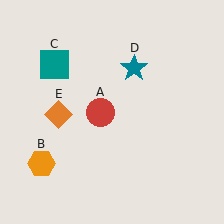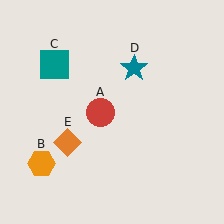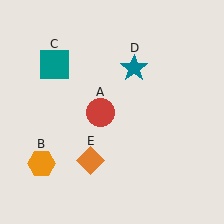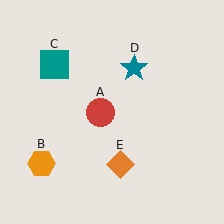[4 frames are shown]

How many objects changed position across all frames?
1 object changed position: orange diamond (object E).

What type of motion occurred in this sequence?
The orange diamond (object E) rotated counterclockwise around the center of the scene.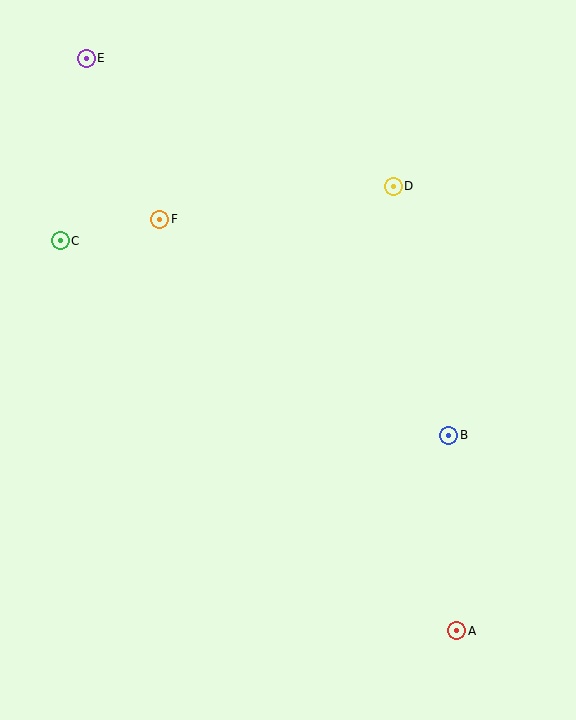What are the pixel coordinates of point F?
Point F is at (160, 219).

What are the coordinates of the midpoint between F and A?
The midpoint between F and A is at (308, 425).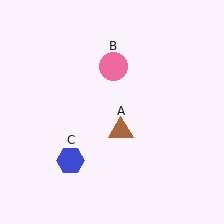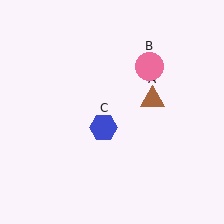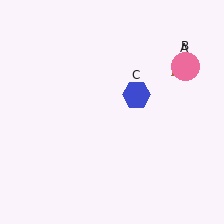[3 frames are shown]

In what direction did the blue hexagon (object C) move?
The blue hexagon (object C) moved up and to the right.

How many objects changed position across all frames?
3 objects changed position: brown triangle (object A), pink circle (object B), blue hexagon (object C).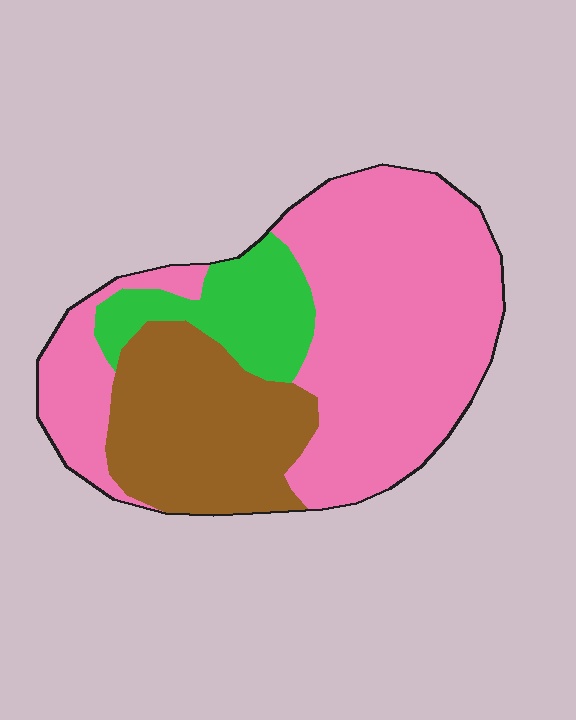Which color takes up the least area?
Green, at roughly 15%.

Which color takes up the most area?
Pink, at roughly 60%.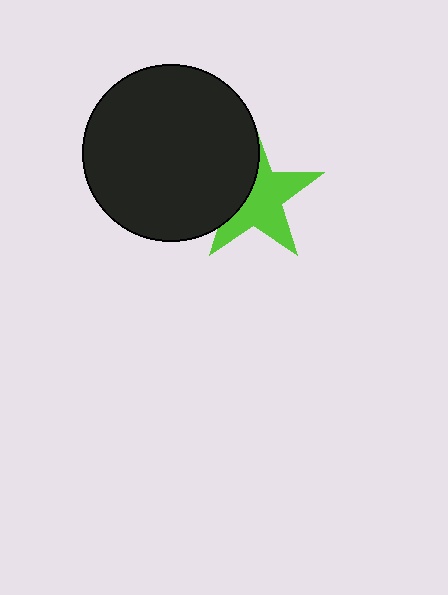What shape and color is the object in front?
The object in front is a black circle.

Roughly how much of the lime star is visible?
About half of it is visible (roughly 61%).